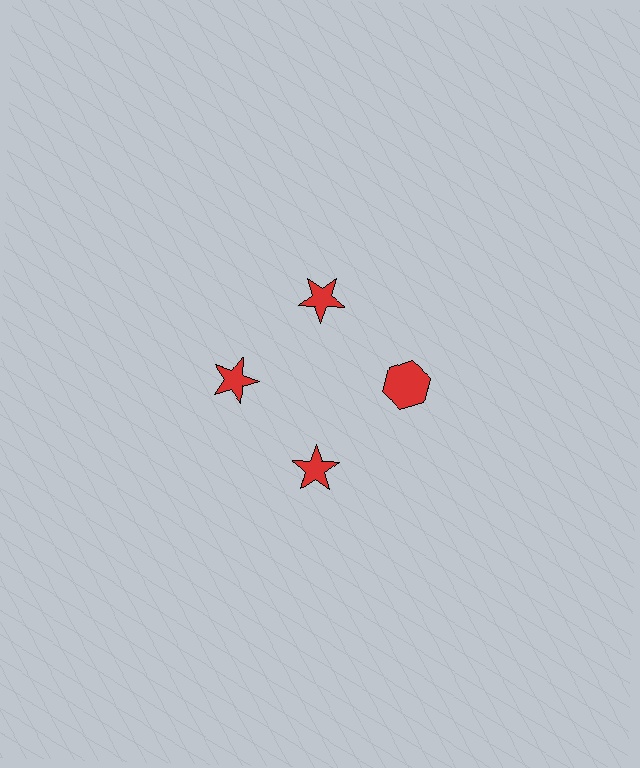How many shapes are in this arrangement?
There are 4 shapes arranged in a ring pattern.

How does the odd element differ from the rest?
It has a different shape: hexagon instead of star.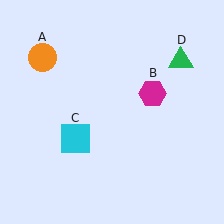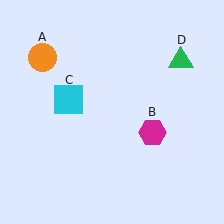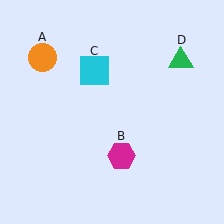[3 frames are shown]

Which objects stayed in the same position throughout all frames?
Orange circle (object A) and green triangle (object D) remained stationary.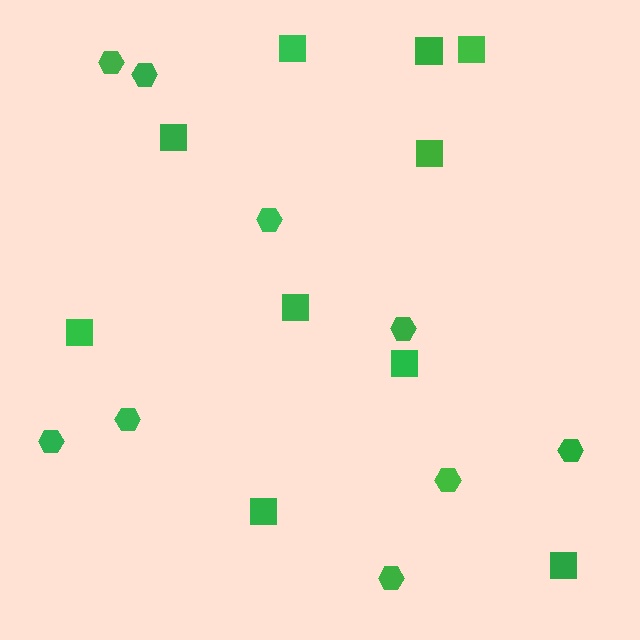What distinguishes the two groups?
There are 2 groups: one group of hexagons (9) and one group of squares (10).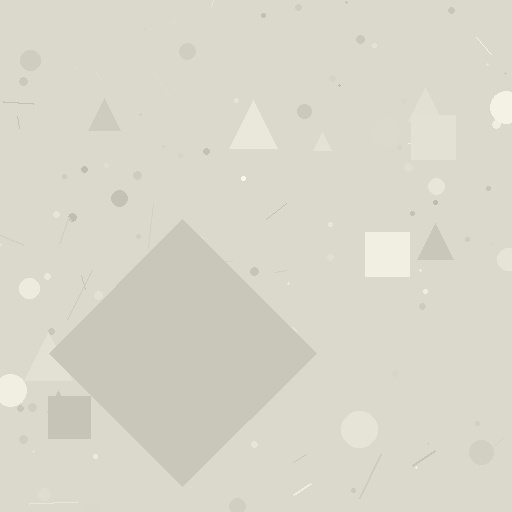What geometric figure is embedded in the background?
A diamond is embedded in the background.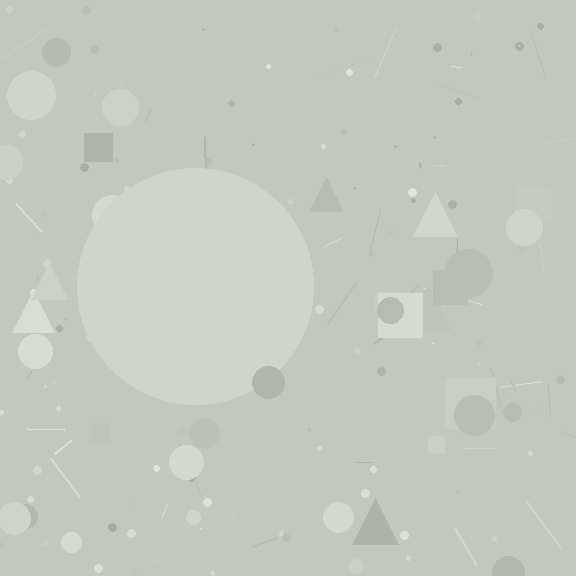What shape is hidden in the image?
A circle is hidden in the image.